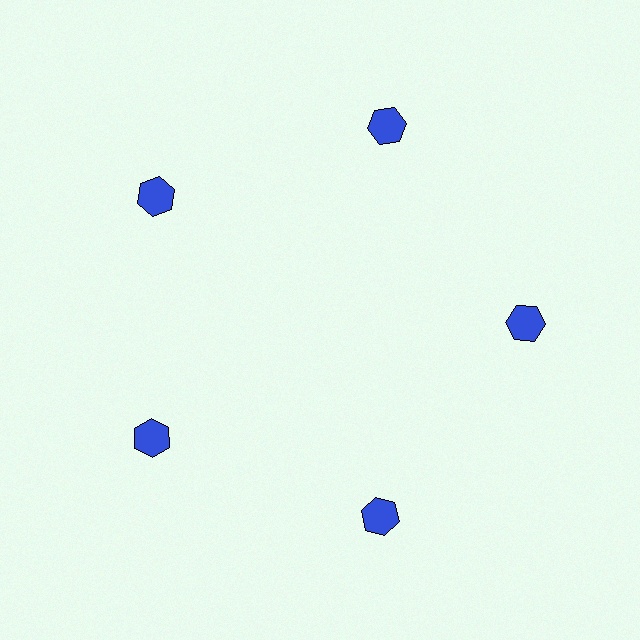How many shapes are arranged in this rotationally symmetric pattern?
There are 5 shapes, arranged in 5 groups of 1.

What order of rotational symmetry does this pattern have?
This pattern has 5-fold rotational symmetry.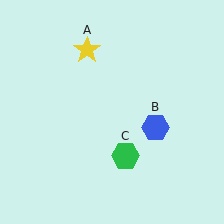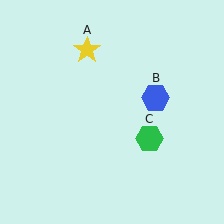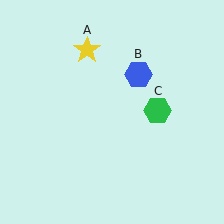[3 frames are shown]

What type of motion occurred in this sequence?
The blue hexagon (object B), green hexagon (object C) rotated counterclockwise around the center of the scene.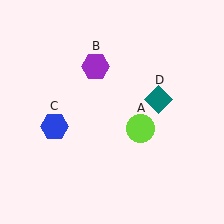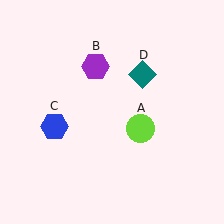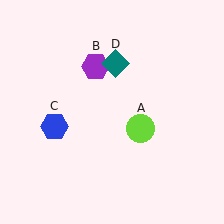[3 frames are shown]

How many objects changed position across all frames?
1 object changed position: teal diamond (object D).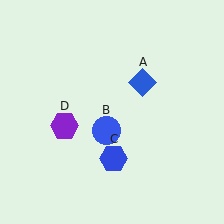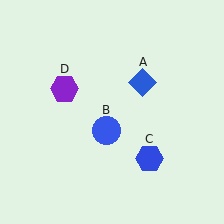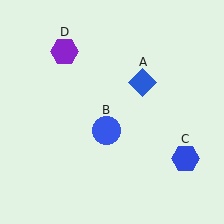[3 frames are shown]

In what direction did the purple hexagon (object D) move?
The purple hexagon (object D) moved up.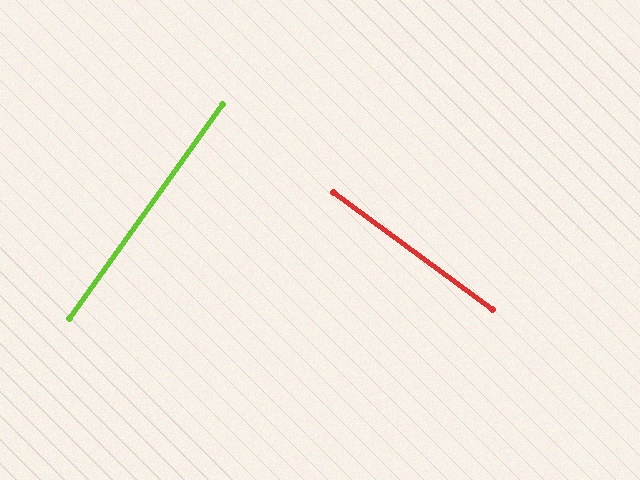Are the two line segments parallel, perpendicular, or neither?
Perpendicular — they meet at approximately 89°.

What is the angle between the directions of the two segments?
Approximately 89 degrees.